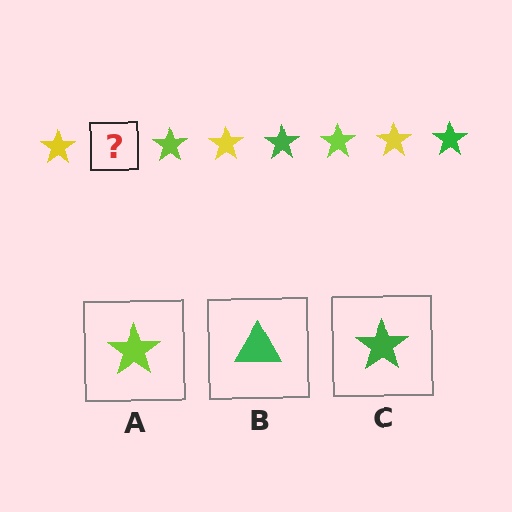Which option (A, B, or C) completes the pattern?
C.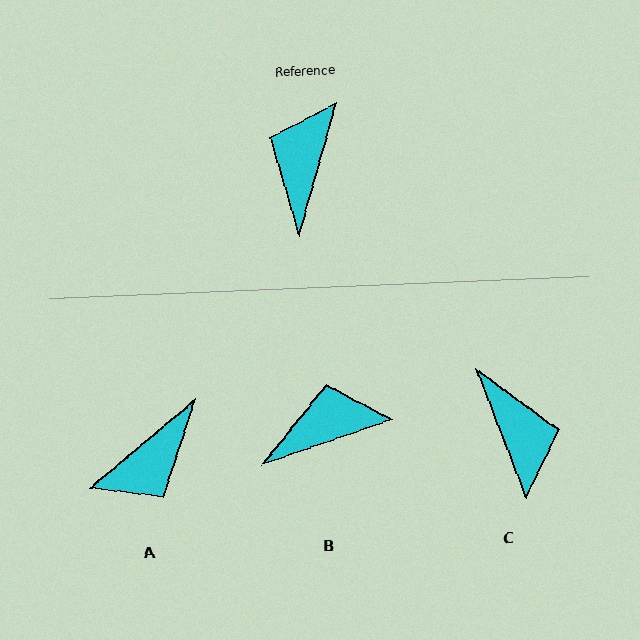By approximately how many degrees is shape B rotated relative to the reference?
Approximately 56 degrees clockwise.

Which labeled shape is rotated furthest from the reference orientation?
A, about 145 degrees away.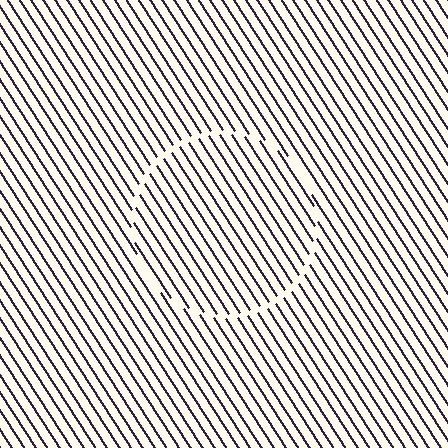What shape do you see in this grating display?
An illusory circle. The interior of the shape contains the same grating, shifted by half a period — the contour is defined by the phase discontinuity where line-ends from the inner and outer gratings abut.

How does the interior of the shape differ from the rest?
The interior of the shape contains the same grating, shifted by half a period — the contour is defined by the phase discontinuity where line-ends from the inner and outer gratings abut.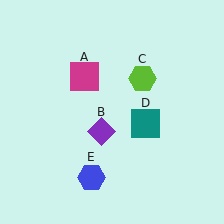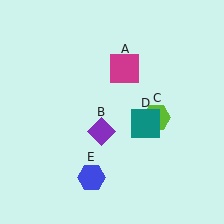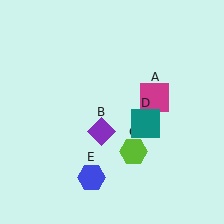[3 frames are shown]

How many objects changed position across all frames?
2 objects changed position: magenta square (object A), lime hexagon (object C).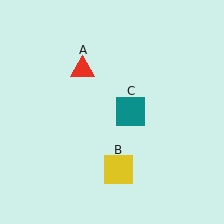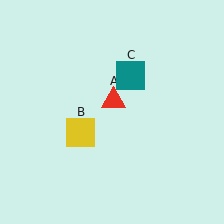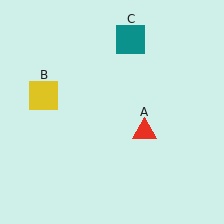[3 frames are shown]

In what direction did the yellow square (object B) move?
The yellow square (object B) moved up and to the left.